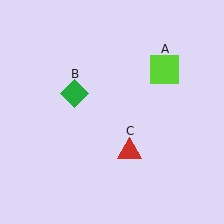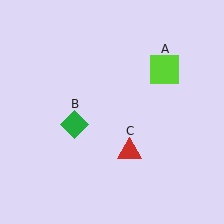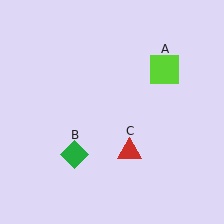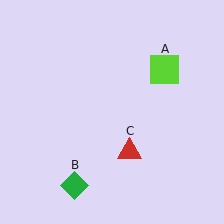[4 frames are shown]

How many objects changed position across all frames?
1 object changed position: green diamond (object B).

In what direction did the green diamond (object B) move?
The green diamond (object B) moved down.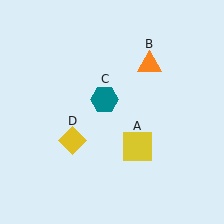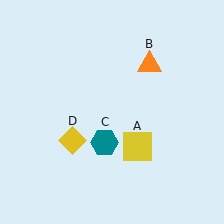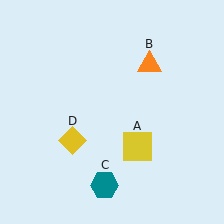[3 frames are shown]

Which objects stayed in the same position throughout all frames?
Yellow square (object A) and orange triangle (object B) and yellow diamond (object D) remained stationary.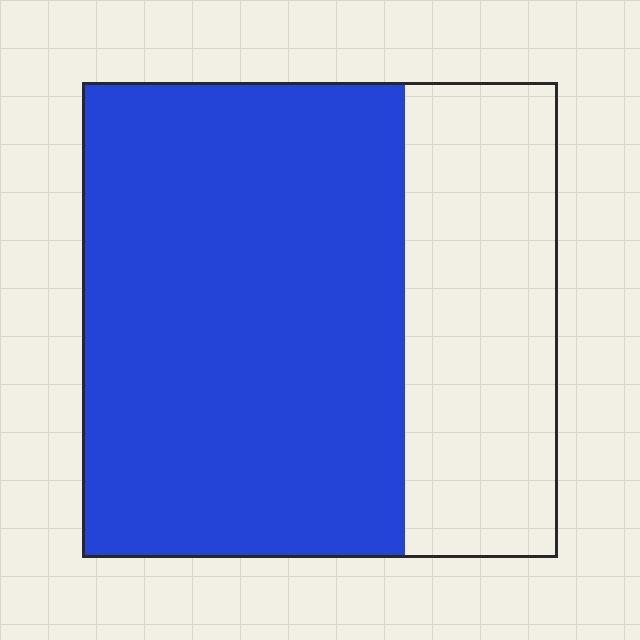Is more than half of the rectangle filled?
Yes.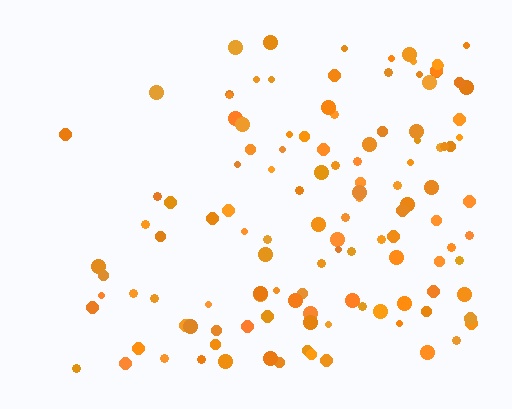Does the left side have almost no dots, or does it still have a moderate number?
Still a moderate number, just noticeably fewer than the right.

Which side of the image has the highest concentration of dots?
The right.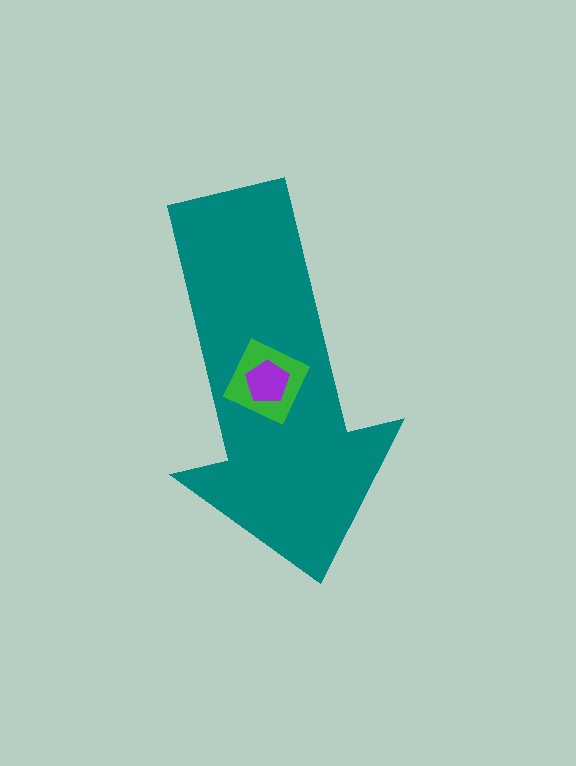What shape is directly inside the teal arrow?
The green square.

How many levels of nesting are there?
3.